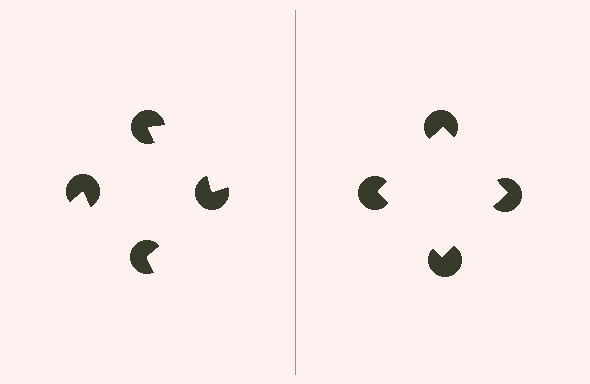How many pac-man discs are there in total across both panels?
8 — 4 on each side.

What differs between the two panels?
The pac-man discs are positioned identically on both sides; only the wedge orientations differ. On the right they align to a square; on the left they are misaligned.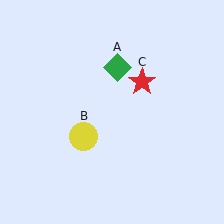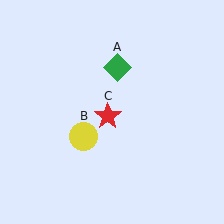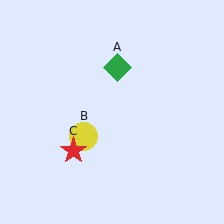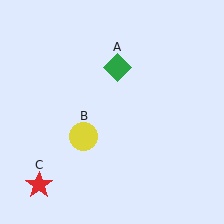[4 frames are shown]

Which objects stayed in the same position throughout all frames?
Green diamond (object A) and yellow circle (object B) remained stationary.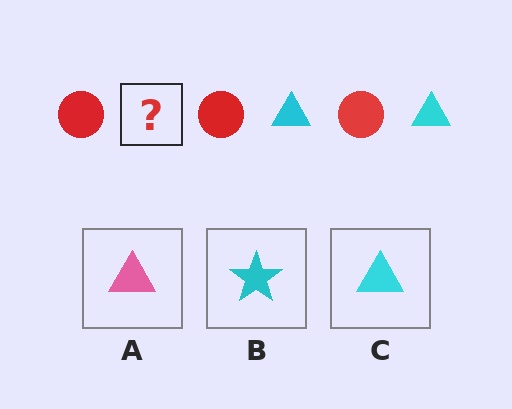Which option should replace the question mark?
Option C.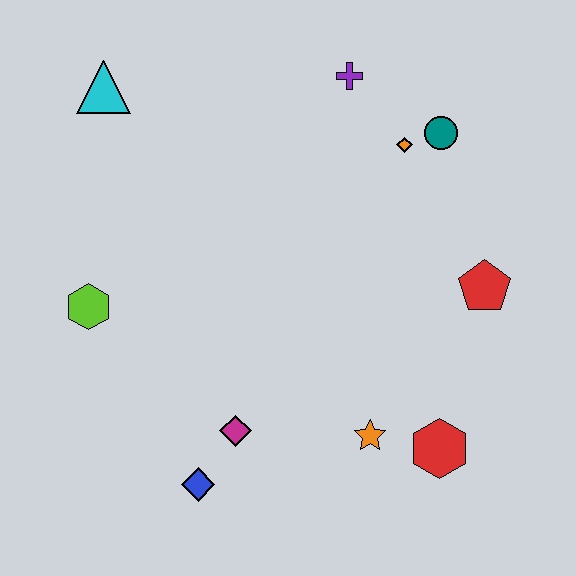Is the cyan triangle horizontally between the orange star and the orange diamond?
No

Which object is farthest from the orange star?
The cyan triangle is farthest from the orange star.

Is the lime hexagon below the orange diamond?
Yes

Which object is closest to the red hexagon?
The orange star is closest to the red hexagon.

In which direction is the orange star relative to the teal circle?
The orange star is below the teal circle.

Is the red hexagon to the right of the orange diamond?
Yes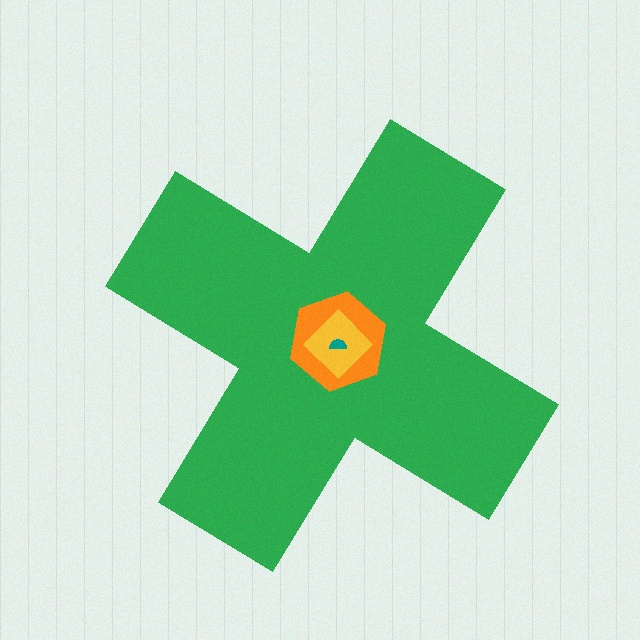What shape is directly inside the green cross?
The orange hexagon.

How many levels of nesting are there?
4.